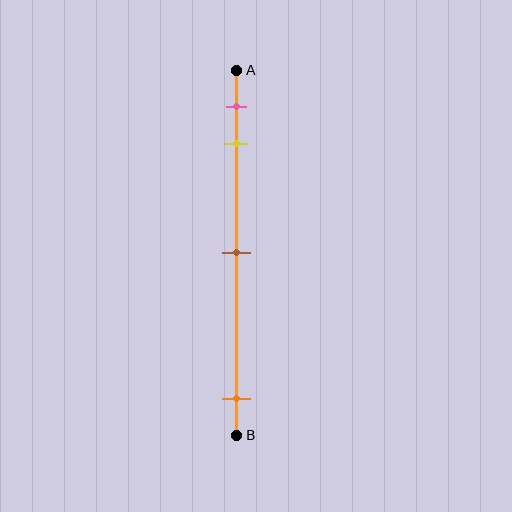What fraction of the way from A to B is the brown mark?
The brown mark is approximately 50% (0.5) of the way from A to B.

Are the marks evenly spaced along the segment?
No, the marks are not evenly spaced.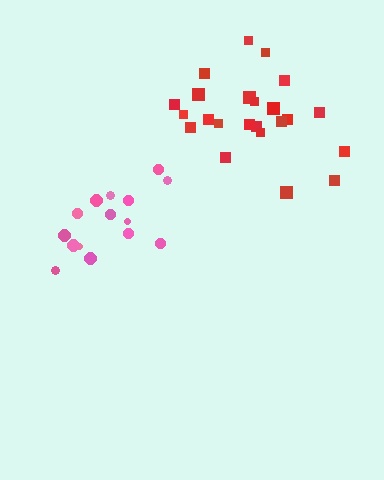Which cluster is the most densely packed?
Pink.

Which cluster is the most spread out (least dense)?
Red.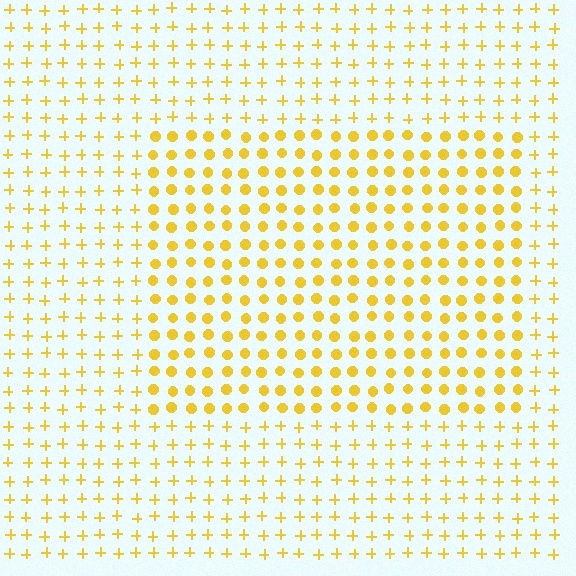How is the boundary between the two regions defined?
The boundary is defined by a change in element shape: circles inside vs. plus signs outside. All elements share the same color and spacing.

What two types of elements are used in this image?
The image uses circles inside the rectangle region and plus signs outside it.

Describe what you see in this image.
The image is filled with small yellow elements arranged in a uniform grid. A rectangle-shaped region contains circles, while the surrounding area contains plus signs. The boundary is defined purely by the change in element shape.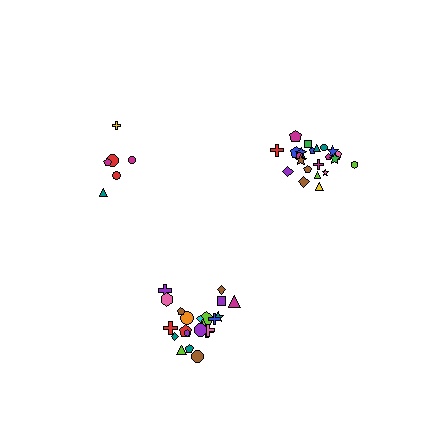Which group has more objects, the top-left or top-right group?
The top-right group.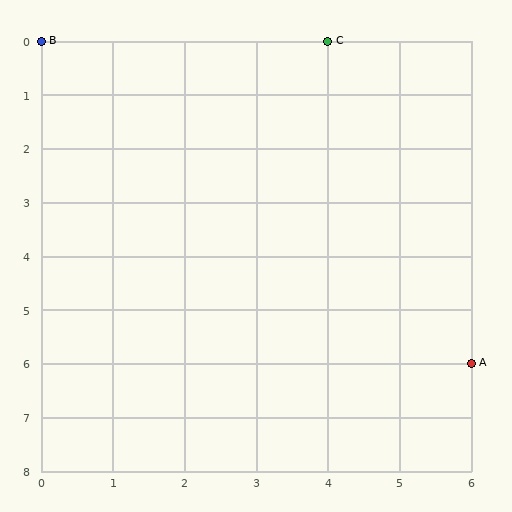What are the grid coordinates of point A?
Point A is at grid coordinates (6, 6).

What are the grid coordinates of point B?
Point B is at grid coordinates (0, 0).